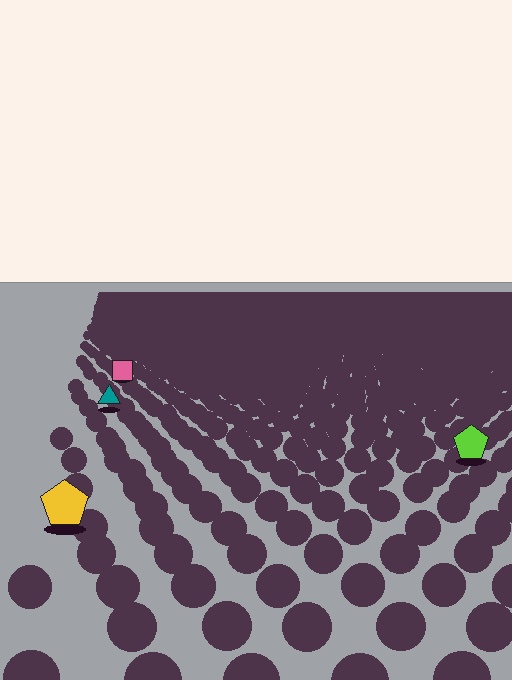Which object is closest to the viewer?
The yellow pentagon is closest. The texture marks near it are larger and more spread out.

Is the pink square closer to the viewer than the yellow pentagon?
No. The yellow pentagon is closer — you can tell from the texture gradient: the ground texture is coarser near it.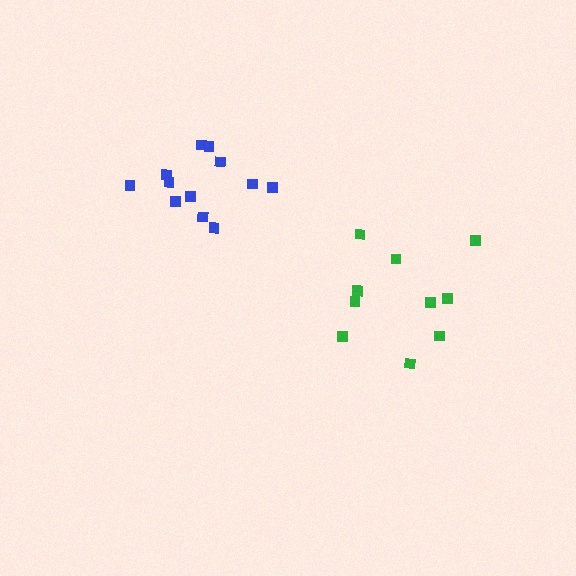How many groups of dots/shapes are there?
There are 2 groups.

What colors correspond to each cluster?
The clusters are colored: blue, green.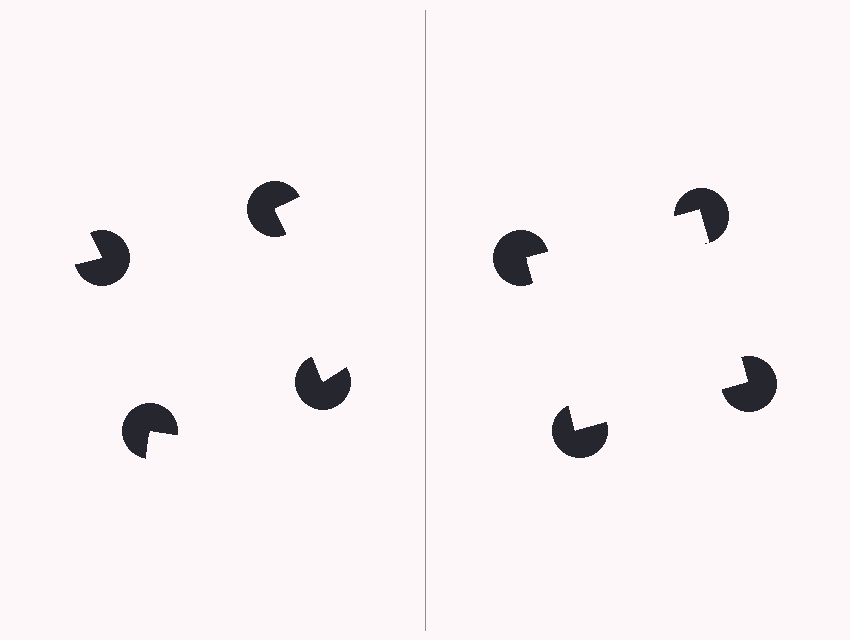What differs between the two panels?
The pac-man discs are positioned identically on both sides; only the wedge orientations differ. On the right they align to a square; on the left they are misaligned.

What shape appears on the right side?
An illusory square.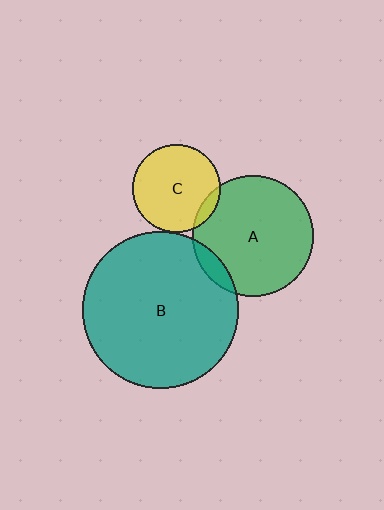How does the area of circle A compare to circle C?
Approximately 1.9 times.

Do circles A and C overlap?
Yes.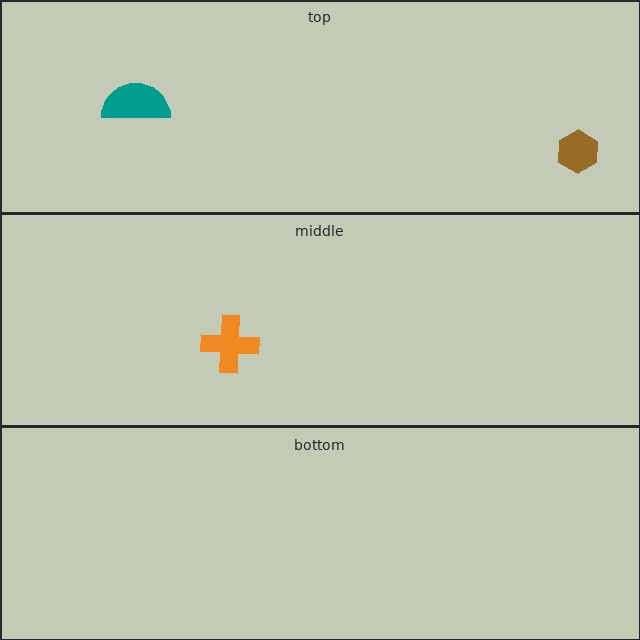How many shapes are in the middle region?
1.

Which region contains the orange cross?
The middle region.